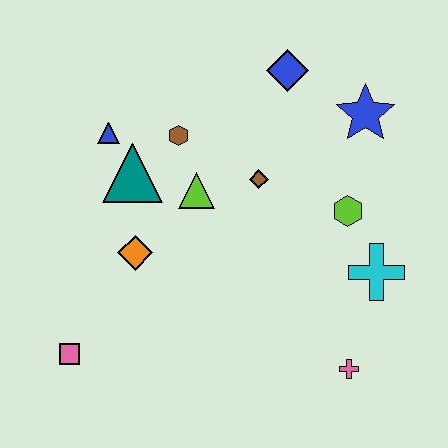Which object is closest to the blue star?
The blue diamond is closest to the blue star.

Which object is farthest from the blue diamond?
The pink square is farthest from the blue diamond.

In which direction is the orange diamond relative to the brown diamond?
The orange diamond is to the left of the brown diamond.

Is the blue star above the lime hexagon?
Yes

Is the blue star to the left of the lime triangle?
No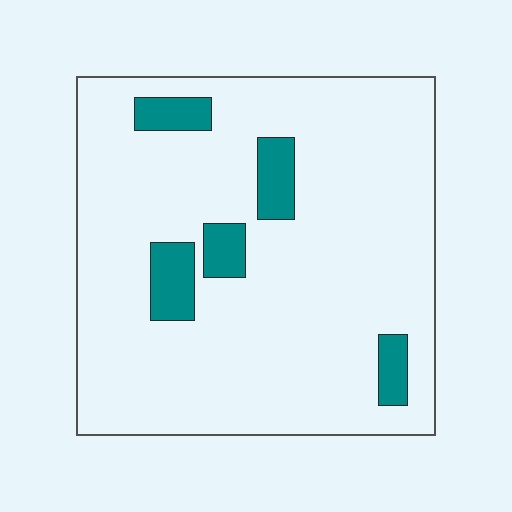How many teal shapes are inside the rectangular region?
5.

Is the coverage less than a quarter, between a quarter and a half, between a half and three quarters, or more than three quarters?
Less than a quarter.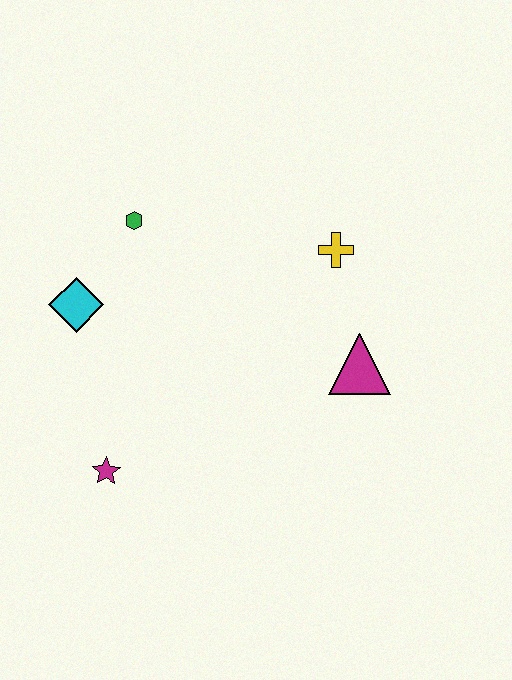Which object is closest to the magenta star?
The cyan diamond is closest to the magenta star.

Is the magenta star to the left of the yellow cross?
Yes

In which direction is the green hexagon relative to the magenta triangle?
The green hexagon is to the left of the magenta triangle.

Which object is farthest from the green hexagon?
The magenta triangle is farthest from the green hexagon.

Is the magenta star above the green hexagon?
No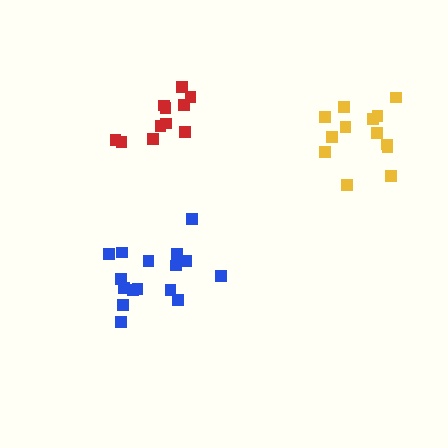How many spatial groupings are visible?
There are 3 spatial groupings.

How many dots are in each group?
Group 1: 16 dots, Group 2: 13 dots, Group 3: 11 dots (40 total).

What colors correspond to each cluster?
The clusters are colored: blue, yellow, red.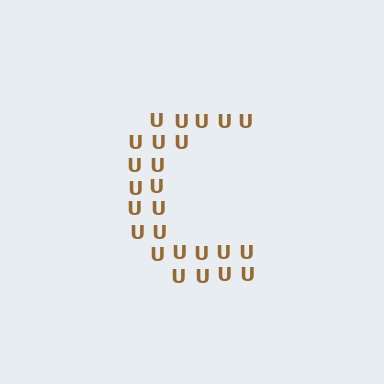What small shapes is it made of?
It is made of small letter U's.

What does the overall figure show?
The overall figure shows the letter C.